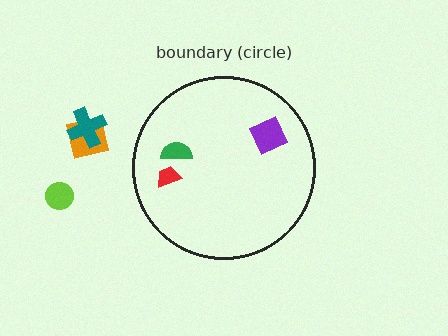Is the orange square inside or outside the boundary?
Outside.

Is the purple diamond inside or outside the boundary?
Inside.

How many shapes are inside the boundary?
3 inside, 3 outside.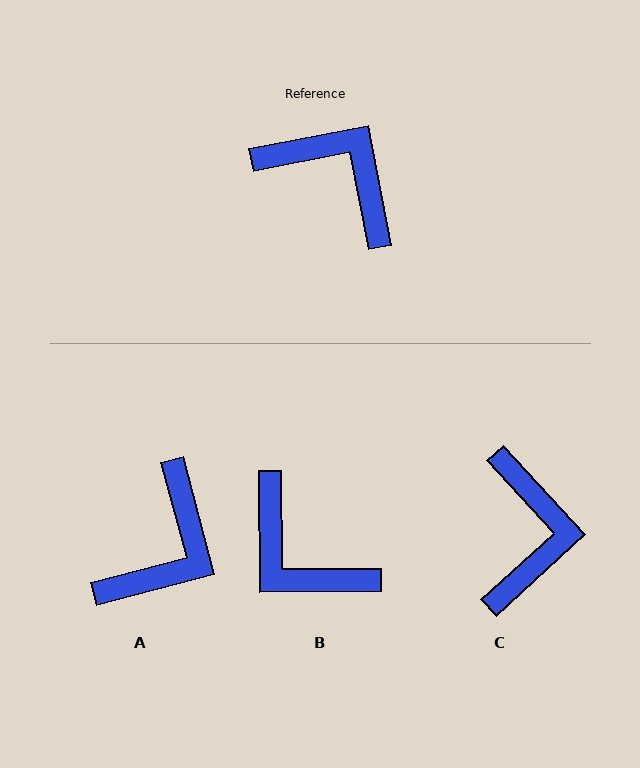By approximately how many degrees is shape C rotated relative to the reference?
Approximately 58 degrees clockwise.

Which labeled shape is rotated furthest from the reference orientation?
B, about 169 degrees away.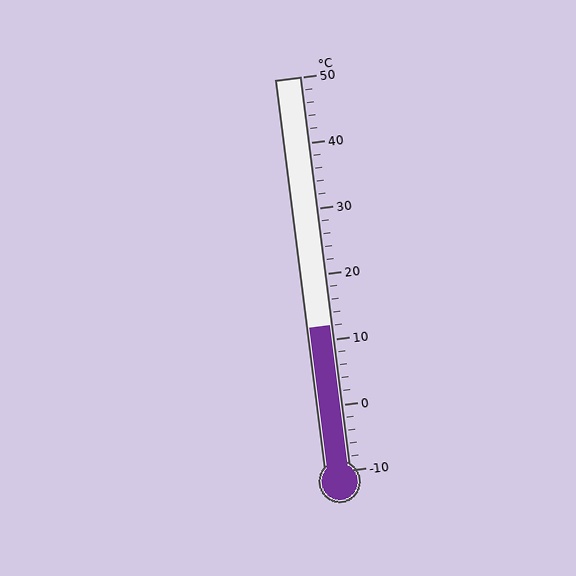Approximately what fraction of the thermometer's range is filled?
The thermometer is filled to approximately 35% of its range.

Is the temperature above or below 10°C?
The temperature is above 10°C.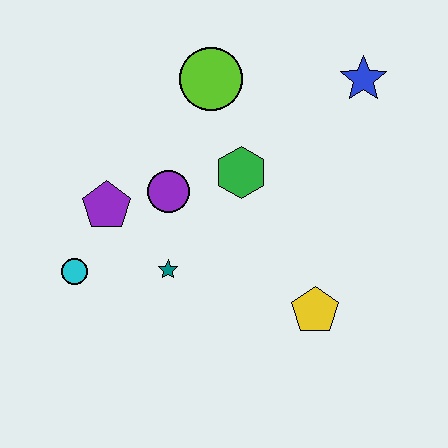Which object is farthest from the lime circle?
The yellow pentagon is farthest from the lime circle.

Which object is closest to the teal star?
The purple circle is closest to the teal star.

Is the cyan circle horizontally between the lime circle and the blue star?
No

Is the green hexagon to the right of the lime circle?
Yes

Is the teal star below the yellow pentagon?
No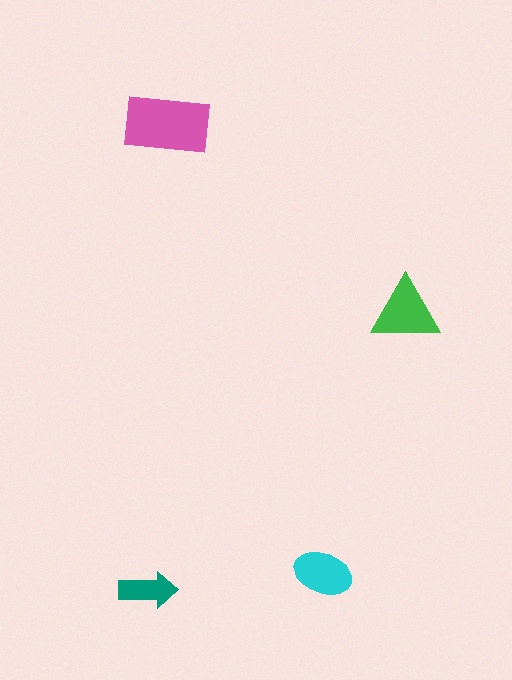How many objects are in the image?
There are 4 objects in the image.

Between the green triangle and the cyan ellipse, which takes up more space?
The green triangle.